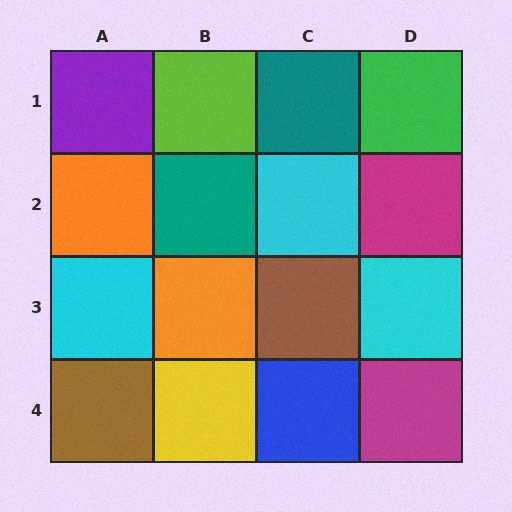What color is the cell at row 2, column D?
Magenta.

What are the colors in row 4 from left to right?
Brown, yellow, blue, magenta.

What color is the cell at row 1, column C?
Teal.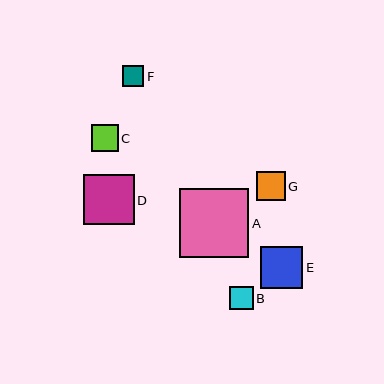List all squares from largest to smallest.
From largest to smallest: A, D, E, G, C, B, F.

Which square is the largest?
Square A is the largest with a size of approximately 69 pixels.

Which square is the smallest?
Square F is the smallest with a size of approximately 21 pixels.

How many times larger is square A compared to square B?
Square A is approximately 2.9 times the size of square B.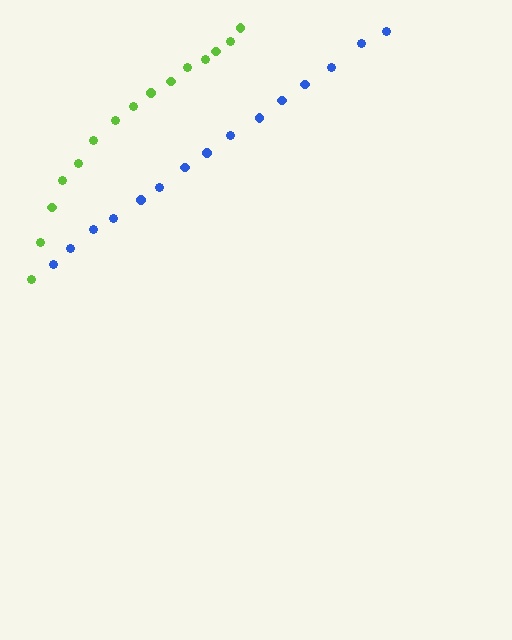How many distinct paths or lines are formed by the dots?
There are 2 distinct paths.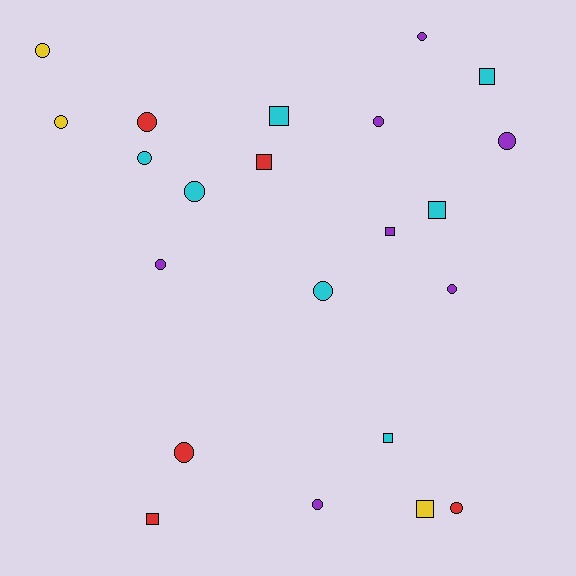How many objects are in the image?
There are 22 objects.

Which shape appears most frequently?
Circle, with 14 objects.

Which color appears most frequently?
Cyan, with 7 objects.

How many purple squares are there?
There is 1 purple square.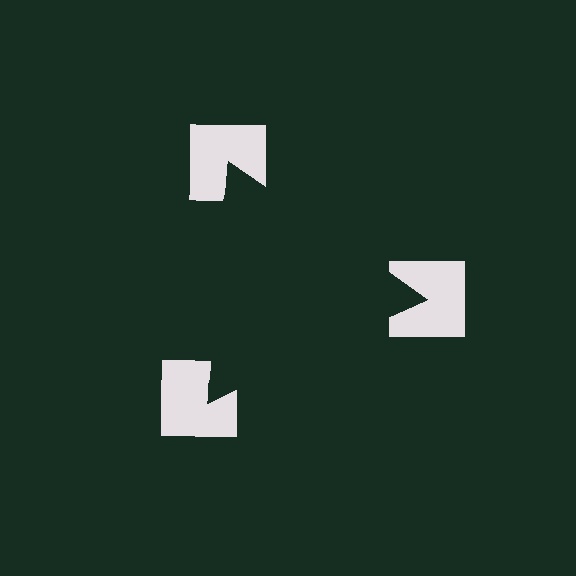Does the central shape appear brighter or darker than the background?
It typically appears slightly darker than the background, even though no actual brightness change is drawn.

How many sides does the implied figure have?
3 sides.